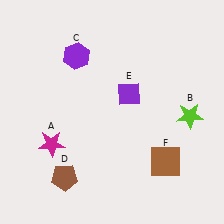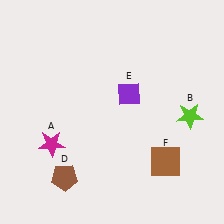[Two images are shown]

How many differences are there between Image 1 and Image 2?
There is 1 difference between the two images.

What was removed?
The purple hexagon (C) was removed in Image 2.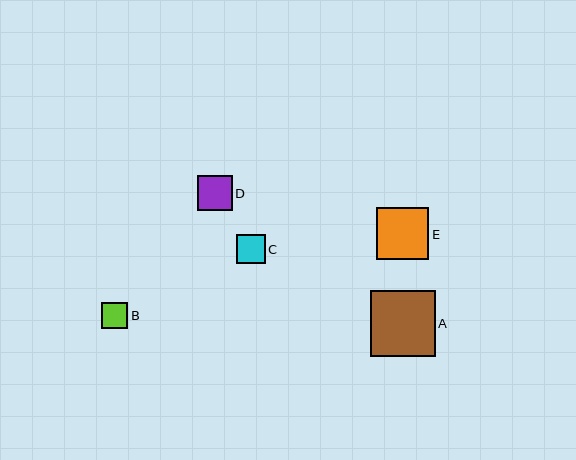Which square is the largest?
Square A is the largest with a size of approximately 65 pixels.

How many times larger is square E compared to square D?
Square E is approximately 1.5 times the size of square D.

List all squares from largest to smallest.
From largest to smallest: A, E, D, C, B.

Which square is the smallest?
Square B is the smallest with a size of approximately 26 pixels.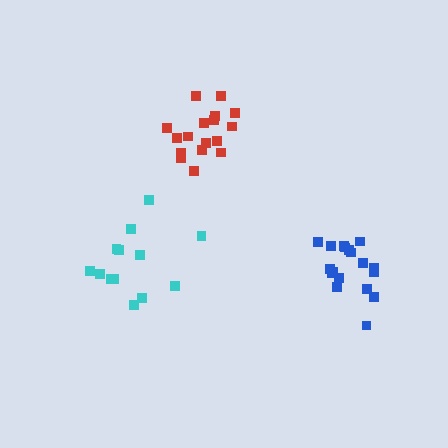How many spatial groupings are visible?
There are 3 spatial groupings.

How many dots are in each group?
Group 1: 13 dots, Group 2: 18 dots, Group 3: 17 dots (48 total).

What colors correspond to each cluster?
The clusters are colored: cyan, blue, red.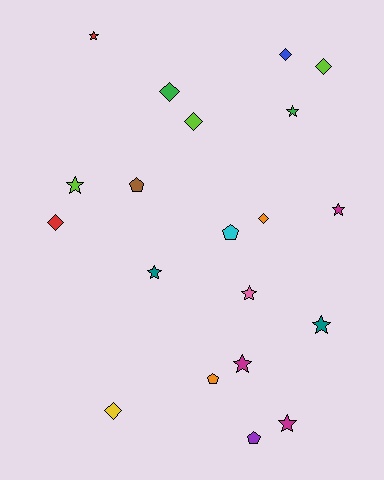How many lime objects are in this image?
There are 3 lime objects.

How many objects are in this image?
There are 20 objects.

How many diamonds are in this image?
There are 7 diamonds.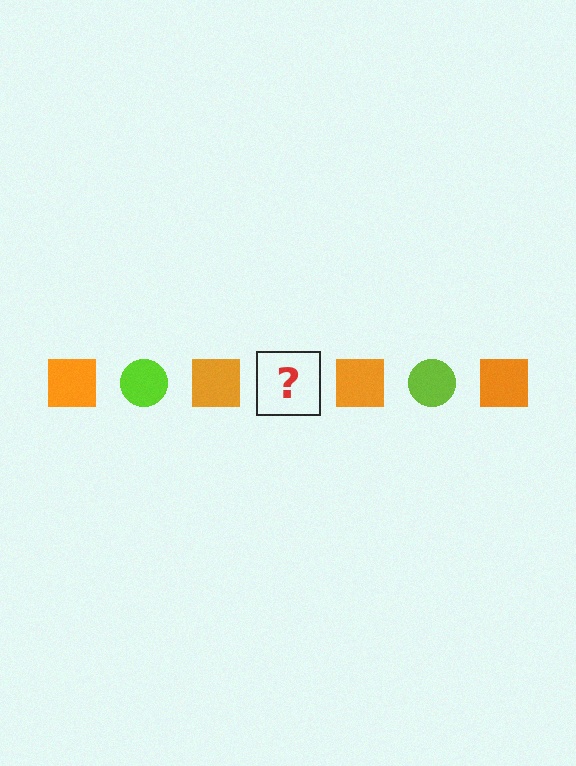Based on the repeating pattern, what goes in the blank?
The blank should be a lime circle.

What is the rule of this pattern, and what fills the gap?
The rule is that the pattern alternates between orange square and lime circle. The gap should be filled with a lime circle.